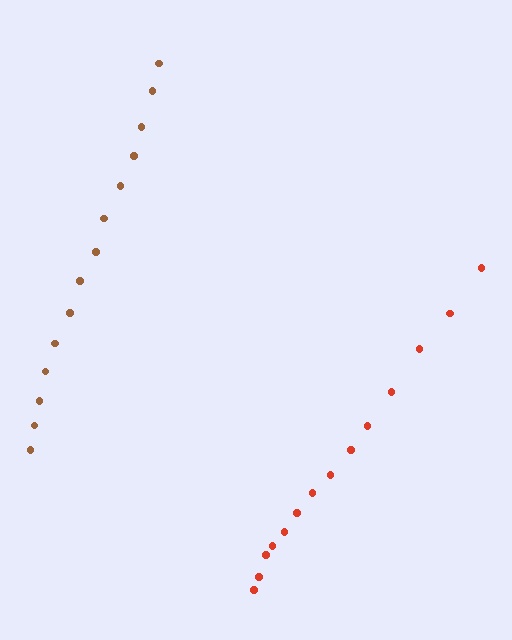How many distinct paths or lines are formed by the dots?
There are 2 distinct paths.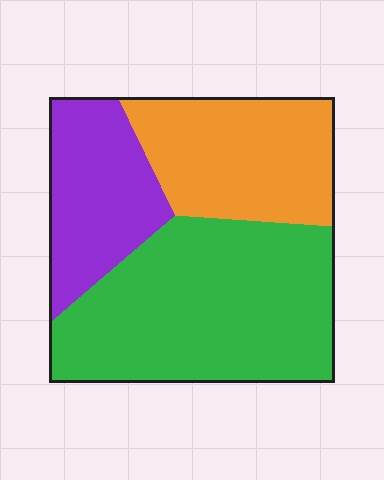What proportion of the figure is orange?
Orange covers around 30% of the figure.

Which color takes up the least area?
Purple, at roughly 20%.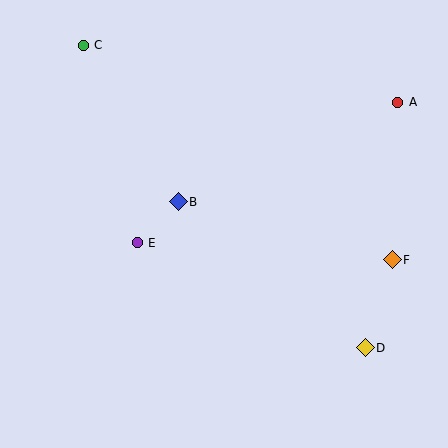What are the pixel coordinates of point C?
Point C is at (83, 45).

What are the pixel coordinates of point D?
Point D is at (365, 348).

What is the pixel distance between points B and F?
The distance between B and F is 222 pixels.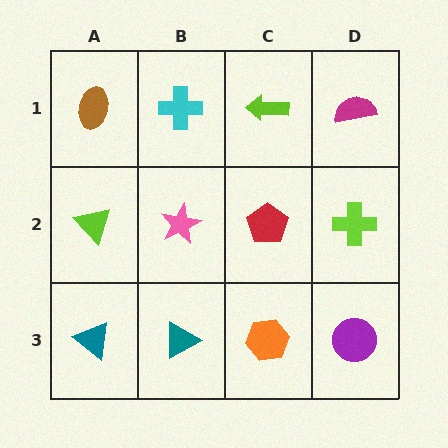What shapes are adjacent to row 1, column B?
A pink star (row 2, column B), a brown ellipse (row 1, column A), a lime arrow (row 1, column C).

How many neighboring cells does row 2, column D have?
3.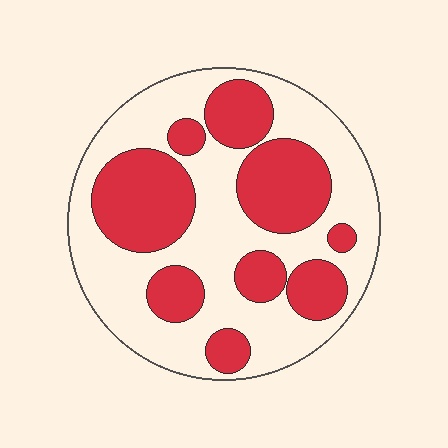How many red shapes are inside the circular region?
9.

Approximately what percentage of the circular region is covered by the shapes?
Approximately 40%.